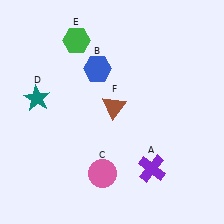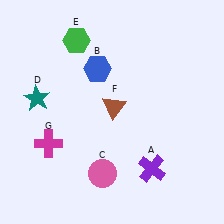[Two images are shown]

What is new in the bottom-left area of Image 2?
A magenta cross (G) was added in the bottom-left area of Image 2.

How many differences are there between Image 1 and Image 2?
There is 1 difference between the two images.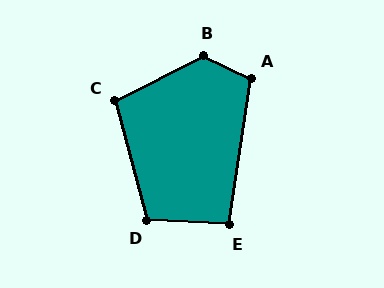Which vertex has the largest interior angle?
B, at approximately 129 degrees.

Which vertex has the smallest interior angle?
E, at approximately 96 degrees.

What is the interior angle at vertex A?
Approximately 106 degrees (obtuse).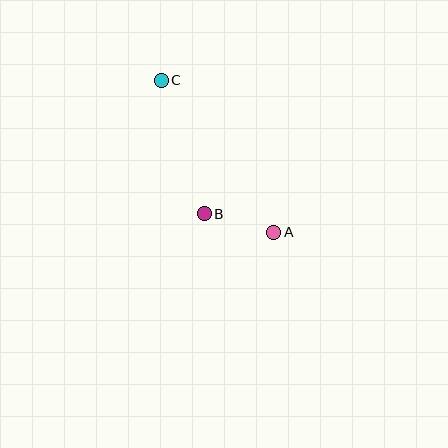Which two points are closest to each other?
Points A and B are closest to each other.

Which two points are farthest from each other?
Points A and C are farthest from each other.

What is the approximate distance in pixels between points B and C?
The distance between B and C is approximately 140 pixels.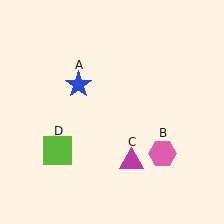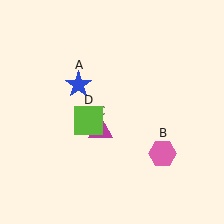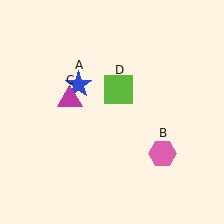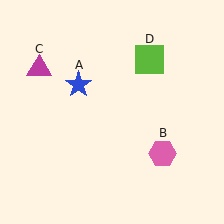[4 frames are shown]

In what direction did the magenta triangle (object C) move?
The magenta triangle (object C) moved up and to the left.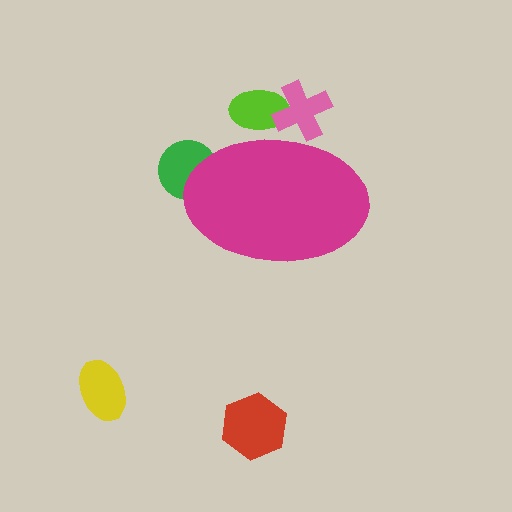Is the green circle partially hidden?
Yes, the green circle is partially hidden behind the magenta ellipse.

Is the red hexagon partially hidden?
No, the red hexagon is fully visible.